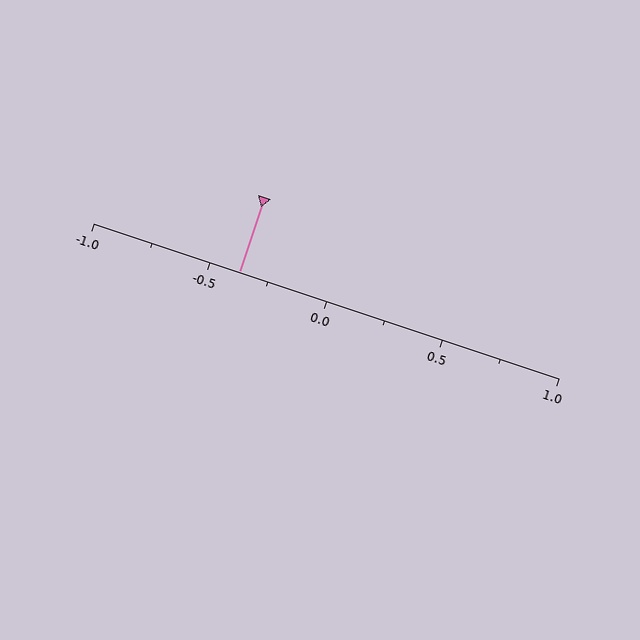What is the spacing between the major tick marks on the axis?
The major ticks are spaced 0.5 apart.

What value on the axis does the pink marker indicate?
The marker indicates approximately -0.38.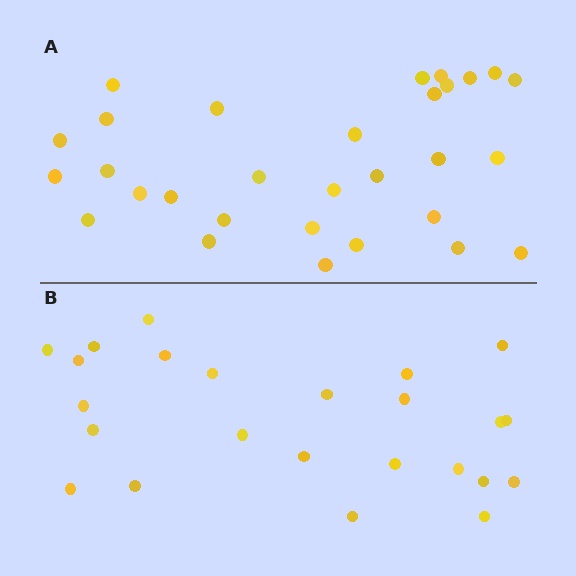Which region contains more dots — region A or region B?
Region A (the top region) has more dots.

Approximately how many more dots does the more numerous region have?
Region A has about 6 more dots than region B.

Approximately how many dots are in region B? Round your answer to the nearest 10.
About 20 dots. (The exact count is 24, which rounds to 20.)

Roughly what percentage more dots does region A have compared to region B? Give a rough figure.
About 25% more.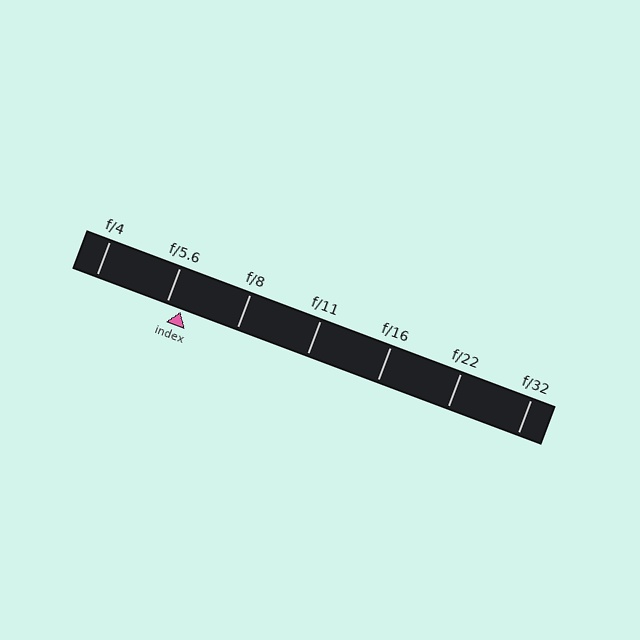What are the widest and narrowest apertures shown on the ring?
The widest aperture shown is f/4 and the narrowest is f/32.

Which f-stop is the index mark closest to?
The index mark is closest to f/5.6.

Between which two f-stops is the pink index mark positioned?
The index mark is between f/5.6 and f/8.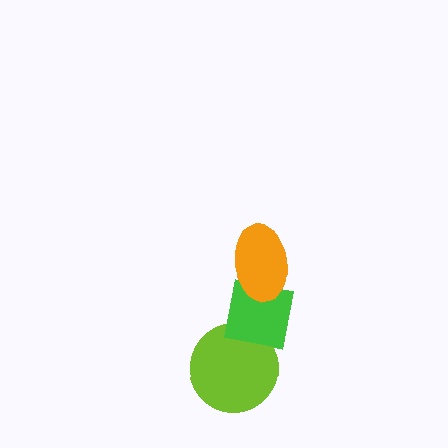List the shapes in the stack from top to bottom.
From top to bottom: the orange ellipse, the green square, the lime circle.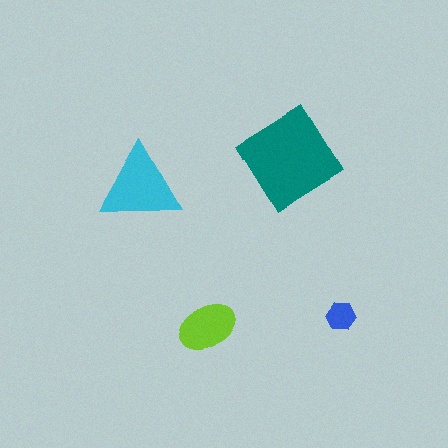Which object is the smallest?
The blue hexagon.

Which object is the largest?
The teal diamond.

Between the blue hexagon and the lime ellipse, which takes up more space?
The lime ellipse.